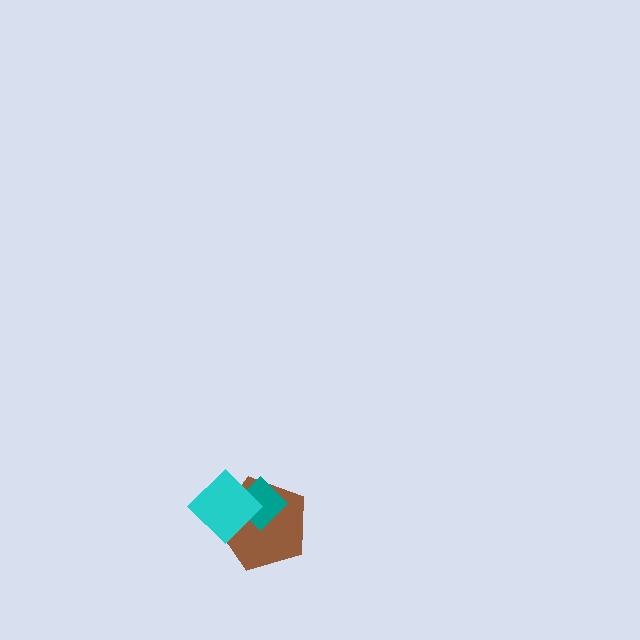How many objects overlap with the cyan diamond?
2 objects overlap with the cyan diamond.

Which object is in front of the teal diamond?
The cyan diamond is in front of the teal diamond.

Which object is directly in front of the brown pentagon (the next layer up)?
The teal diamond is directly in front of the brown pentagon.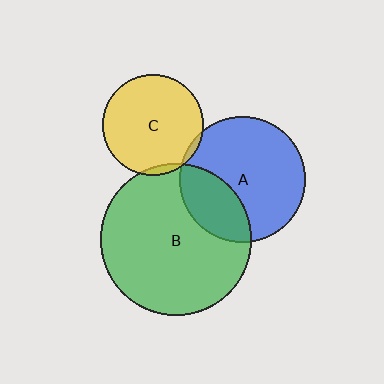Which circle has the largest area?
Circle B (green).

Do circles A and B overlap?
Yes.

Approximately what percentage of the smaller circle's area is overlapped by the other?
Approximately 30%.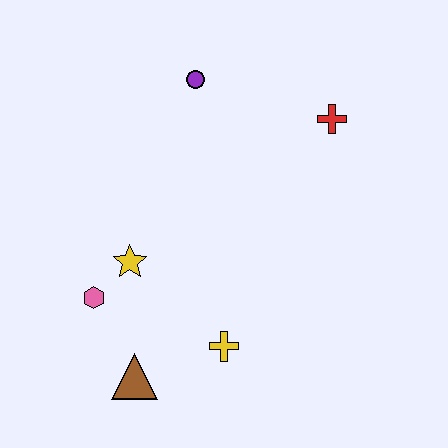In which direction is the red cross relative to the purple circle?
The red cross is to the right of the purple circle.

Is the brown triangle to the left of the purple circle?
Yes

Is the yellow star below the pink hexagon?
No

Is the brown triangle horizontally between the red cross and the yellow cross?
No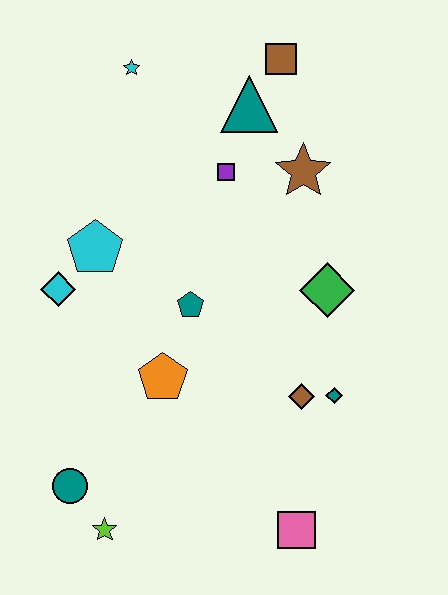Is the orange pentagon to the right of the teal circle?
Yes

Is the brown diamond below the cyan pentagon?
Yes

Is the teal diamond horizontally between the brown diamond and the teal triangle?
No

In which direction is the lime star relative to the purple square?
The lime star is below the purple square.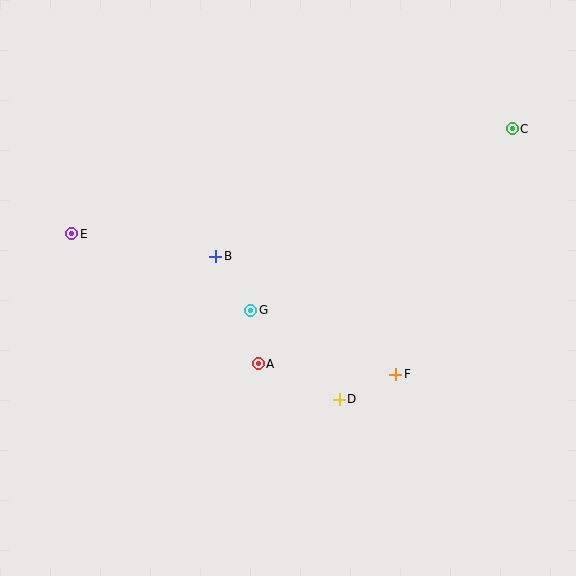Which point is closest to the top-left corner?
Point E is closest to the top-left corner.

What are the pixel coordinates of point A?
Point A is at (258, 364).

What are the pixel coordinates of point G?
Point G is at (251, 310).